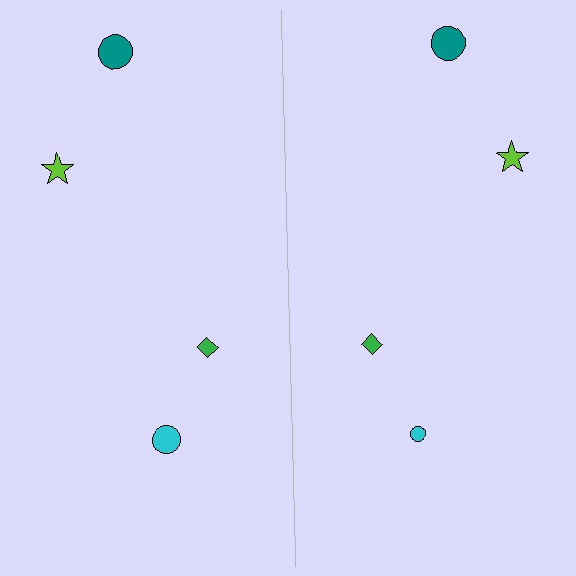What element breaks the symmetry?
The cyan circle on the right side has a different size than its mirror counterpart.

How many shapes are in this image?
There are 8 shapes in this image.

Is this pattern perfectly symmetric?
No, the pattern is not perfectly symmetric. The cyan circle on the right side has a different size than its mirror counterpart.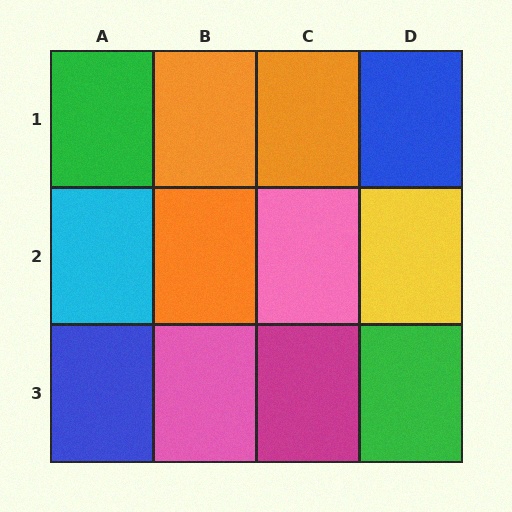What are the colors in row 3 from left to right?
Blue, pink, magenta, green.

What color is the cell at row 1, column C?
Orange.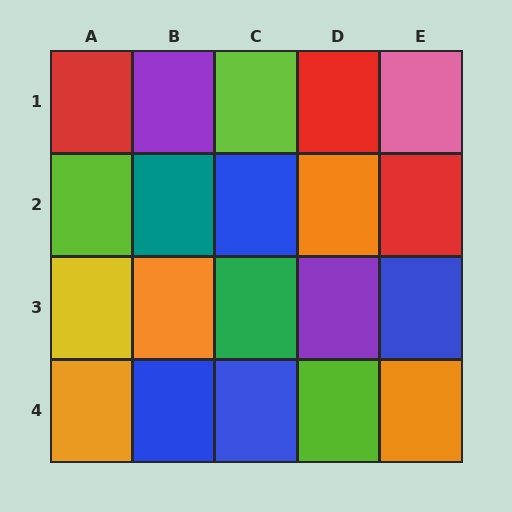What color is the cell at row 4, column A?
Orange.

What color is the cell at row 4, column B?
Blue.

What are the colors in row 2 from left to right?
Lime, teal, blue, orange, red.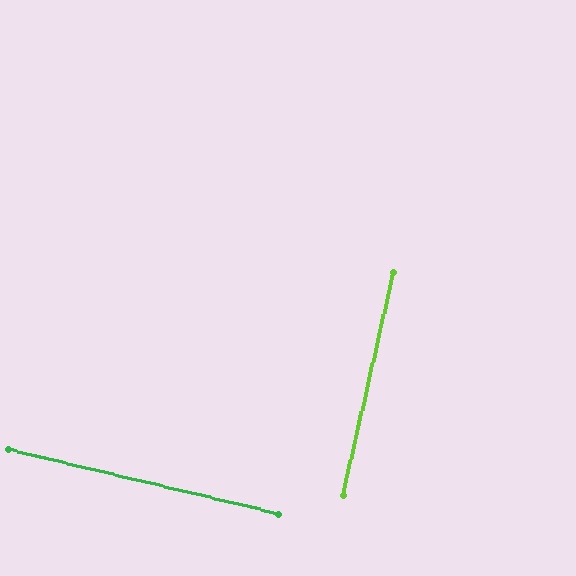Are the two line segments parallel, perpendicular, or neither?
Perpendicular — they meet at approximately 89°.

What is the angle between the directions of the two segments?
Approximately 89 degrees.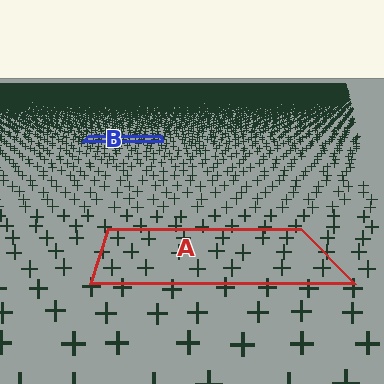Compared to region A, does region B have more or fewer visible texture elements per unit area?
Region B has more texture elements per unit area — they are packed more densely because it is farther away.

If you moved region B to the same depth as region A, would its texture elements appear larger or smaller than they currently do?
They would appear larger. At a closer depth, the same texture elements are projected at a bigger on-screen size.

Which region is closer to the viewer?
Region A is closer. The texture elements there are larger and more spread out.